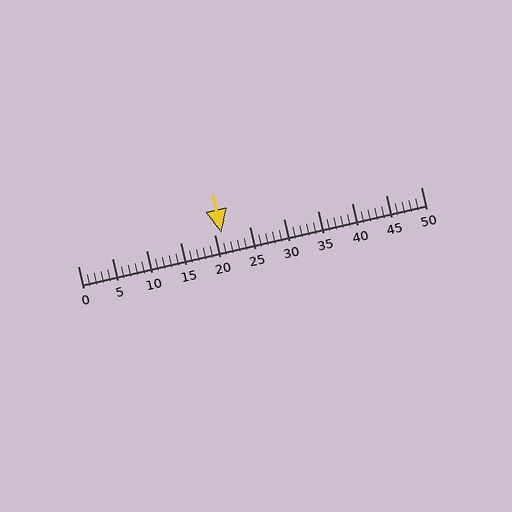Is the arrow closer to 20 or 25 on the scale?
The arrow is closer to 20.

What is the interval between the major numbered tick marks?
The major tick marks are spaced 5 units apart.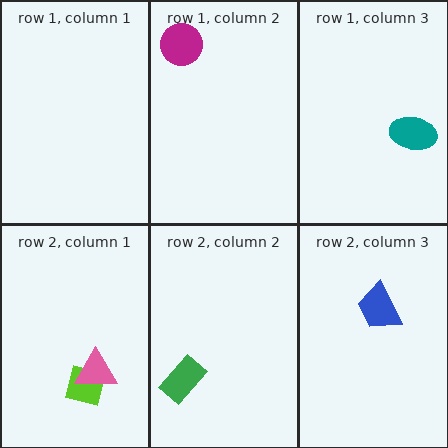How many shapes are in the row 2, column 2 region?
1.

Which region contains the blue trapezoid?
The row 2, column 3 region.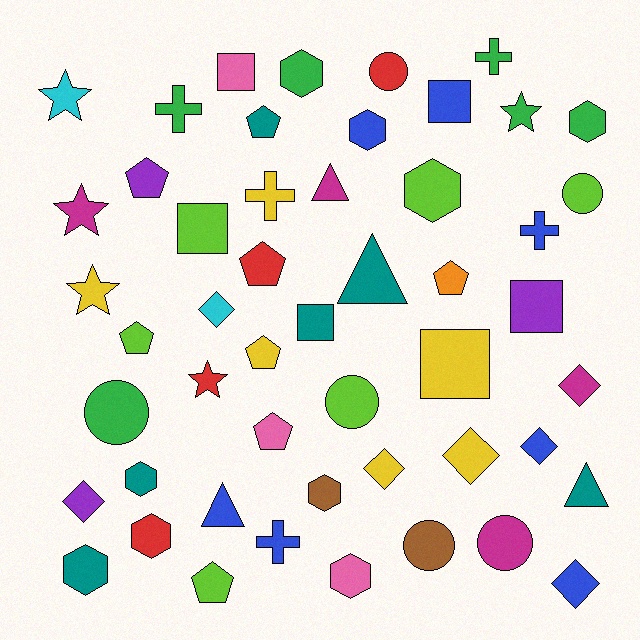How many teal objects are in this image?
There are 6 teal objects.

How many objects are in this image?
There are 50 objects.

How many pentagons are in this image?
There are 8 pentagons.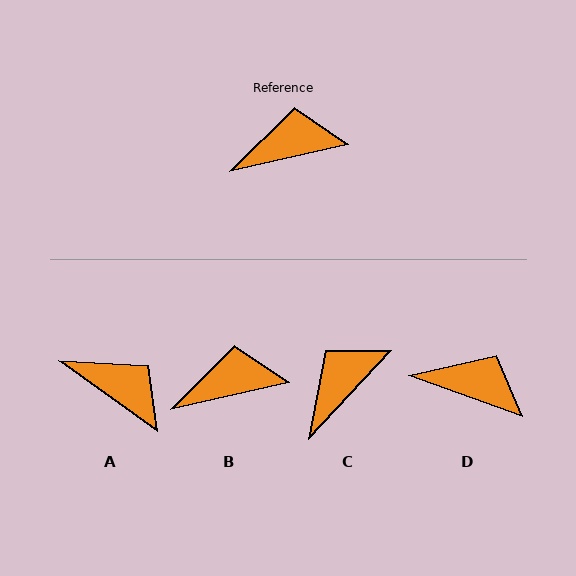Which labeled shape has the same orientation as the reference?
B.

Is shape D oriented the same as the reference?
No, it is off by about 32 degrees.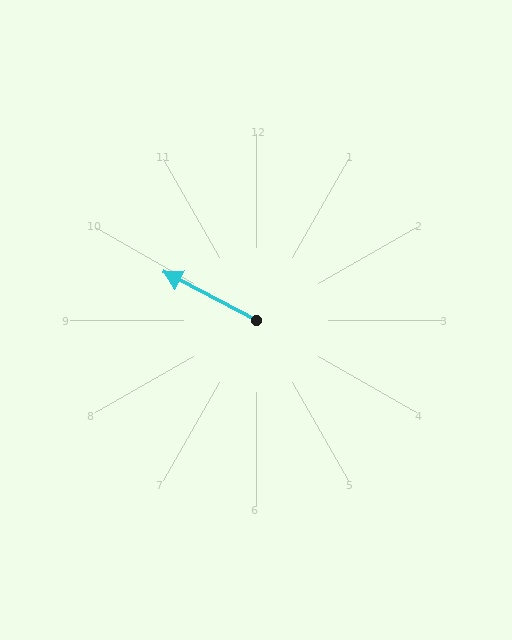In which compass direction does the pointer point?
Northwest.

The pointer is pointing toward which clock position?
Roughly 10 o'clock.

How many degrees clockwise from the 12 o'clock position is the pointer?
Approximately 298 degrees.